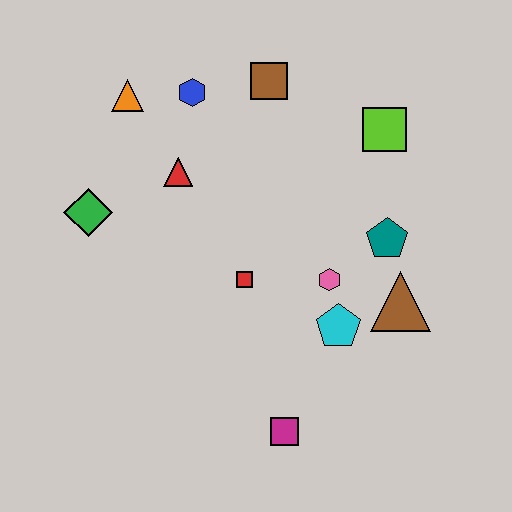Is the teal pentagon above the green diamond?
No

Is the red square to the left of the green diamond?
No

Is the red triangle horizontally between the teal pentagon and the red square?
No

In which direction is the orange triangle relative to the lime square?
The orange triangle is to the left of the lime square.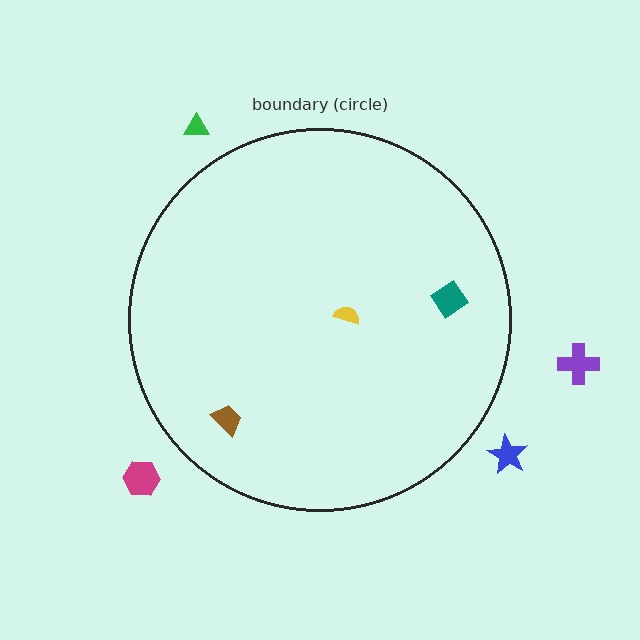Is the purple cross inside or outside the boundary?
Outside.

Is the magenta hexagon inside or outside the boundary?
Outside.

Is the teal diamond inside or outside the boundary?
Inside.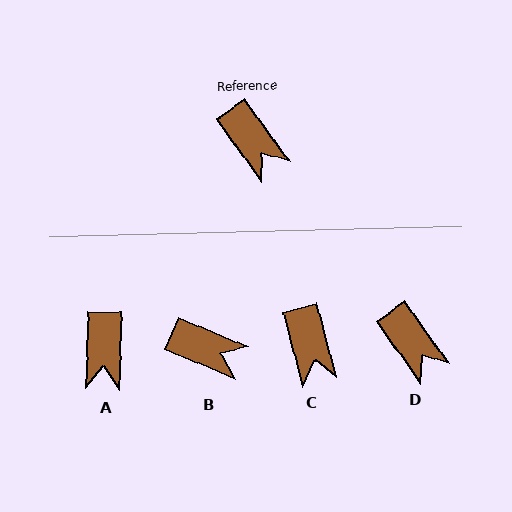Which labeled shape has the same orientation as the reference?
D.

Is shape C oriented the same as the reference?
No, it is off by about 20 degrees.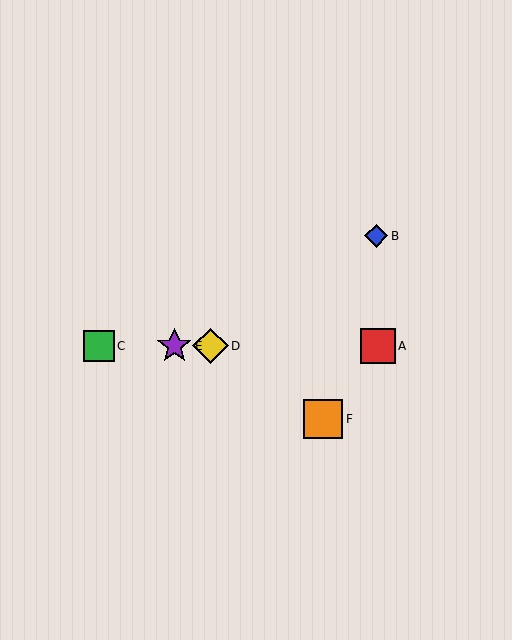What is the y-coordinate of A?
Object A is at y≈346.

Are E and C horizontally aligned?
Yes, both are at y≈346.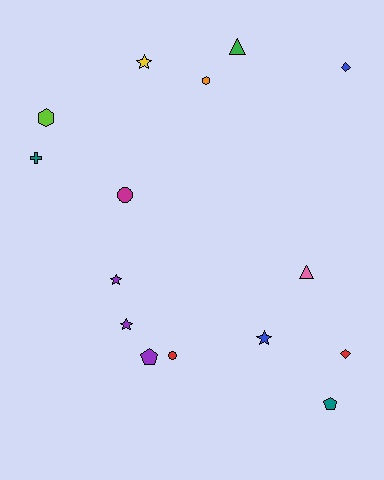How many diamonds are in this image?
There are 2 diamonds.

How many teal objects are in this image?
There are 2 teal objects.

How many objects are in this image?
There are 15 objects.